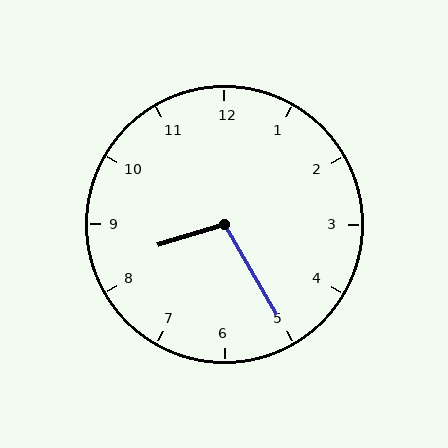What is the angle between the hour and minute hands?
Approximately 102 degrees.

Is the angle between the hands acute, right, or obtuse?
It is obtuse.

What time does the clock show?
8:25.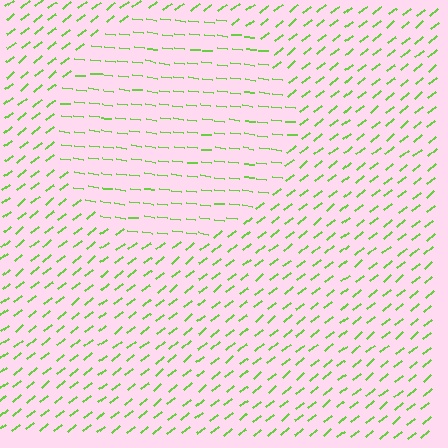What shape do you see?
I see a circle.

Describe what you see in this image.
The image is filled with small lime line segments. A circle region in the image has lines oriented differently from the surrounding lines, creating a visible texture boundary.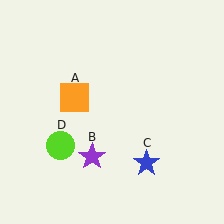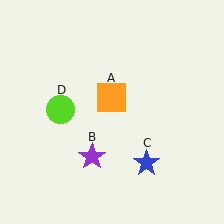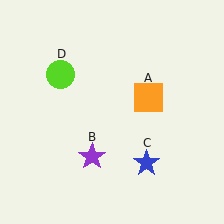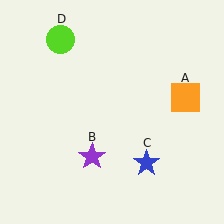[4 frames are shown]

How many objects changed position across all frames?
2 objects changed position: orange square (object A), lime circle (object D).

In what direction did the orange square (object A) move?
The orange square (object A) moved right.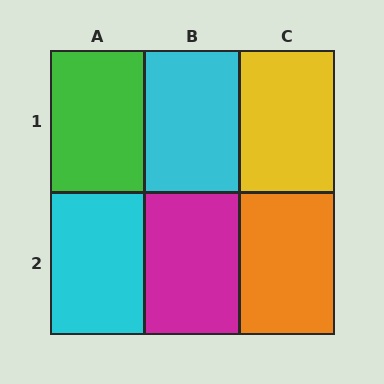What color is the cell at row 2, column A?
Cyan.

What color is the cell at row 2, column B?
Magenta.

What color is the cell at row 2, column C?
Orange.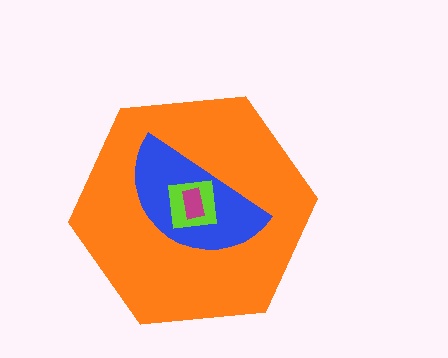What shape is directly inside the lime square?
The magenta rectangle.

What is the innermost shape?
The magenta rectangle.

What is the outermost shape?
The orange hexagon.